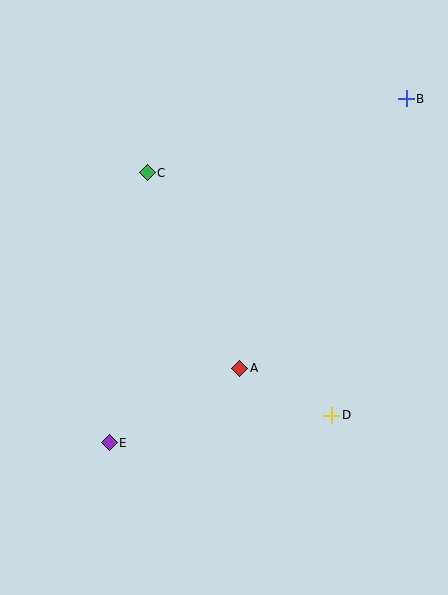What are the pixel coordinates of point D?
Point D is at (332, 415).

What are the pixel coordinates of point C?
Point C is at (147, 173).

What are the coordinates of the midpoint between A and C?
The midpoint between A and C is at (193, 270).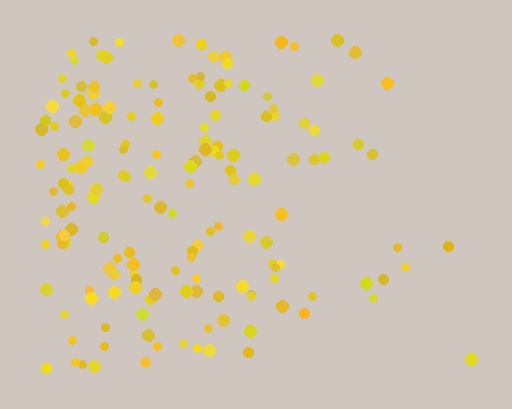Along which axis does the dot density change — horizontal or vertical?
Horizontal.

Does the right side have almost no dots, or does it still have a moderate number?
Still a moderate number, just noticeably fewer than the left.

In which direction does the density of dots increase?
From right to left, with the left side densest.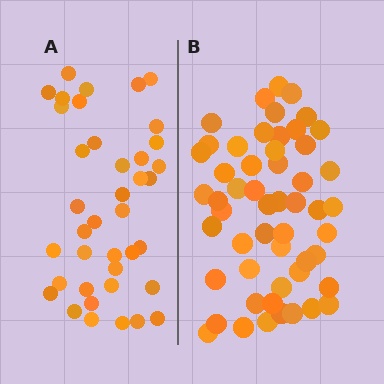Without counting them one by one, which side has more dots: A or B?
Region B (the right region) has more dots.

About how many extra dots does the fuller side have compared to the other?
Region B has approximately 15 more dots than region A.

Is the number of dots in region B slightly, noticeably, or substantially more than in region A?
Region B has noticeably more, but not dramatically so. The ratio is roughly 1.4 to 1.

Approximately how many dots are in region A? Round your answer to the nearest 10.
About 40 dots. (The exact count is 39, which rounds to 40.)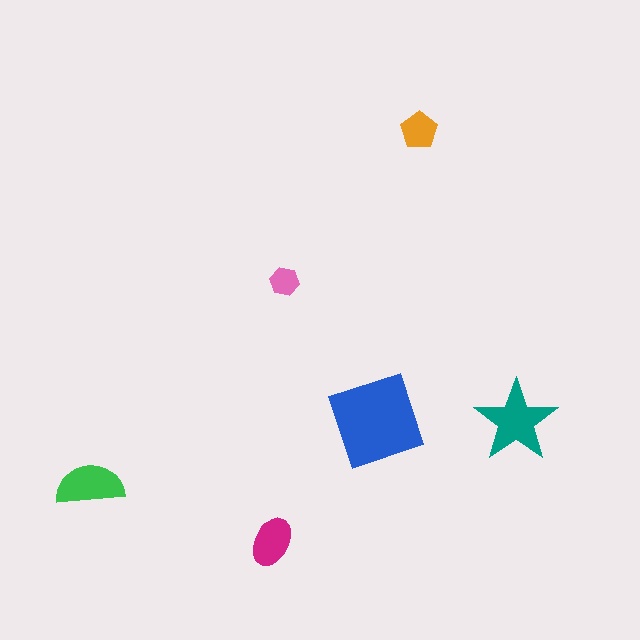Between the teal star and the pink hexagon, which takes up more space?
The teal star.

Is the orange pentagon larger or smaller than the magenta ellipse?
Smaller.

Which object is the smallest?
The pink hexagon.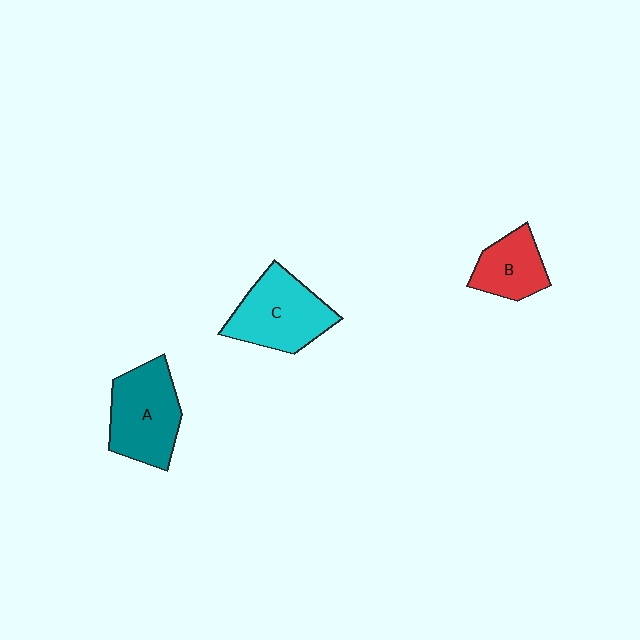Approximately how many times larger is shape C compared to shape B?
Approximately 1.6 times.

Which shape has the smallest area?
Shape B (red).